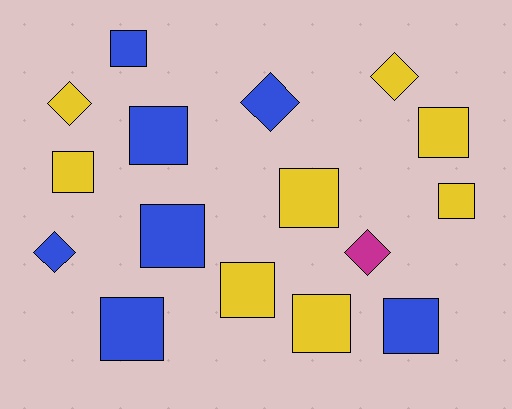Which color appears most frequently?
Yellow, with 8 objects.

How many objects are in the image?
There are 16 objects.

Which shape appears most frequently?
Square, with 11 objects.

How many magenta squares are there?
There are no magenta squares.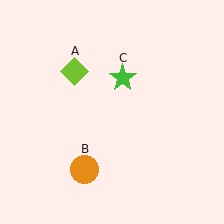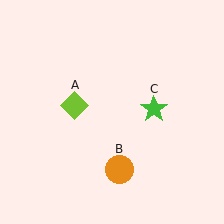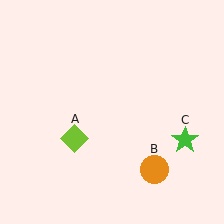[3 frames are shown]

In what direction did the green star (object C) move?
The green star (object C) moved down and to the right.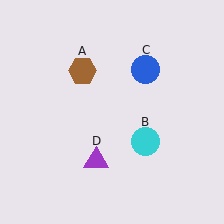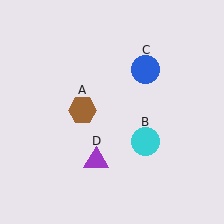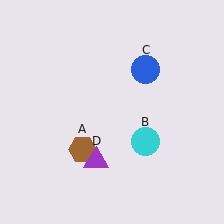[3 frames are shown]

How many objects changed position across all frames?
1 object changed position: brown hexagon (object A).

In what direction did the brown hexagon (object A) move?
The brown hexagon (object A) moved down.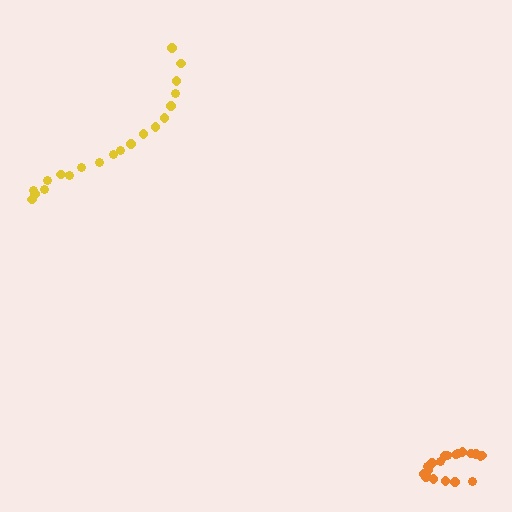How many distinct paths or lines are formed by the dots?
There are 2 distinct paths.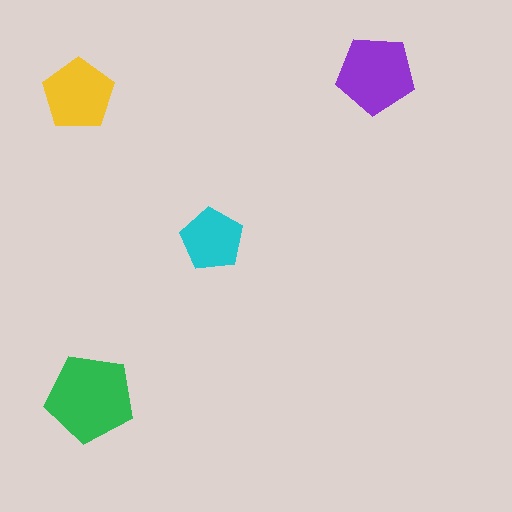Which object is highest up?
The purple pentagon is topmost.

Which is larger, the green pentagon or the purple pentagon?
The green one.